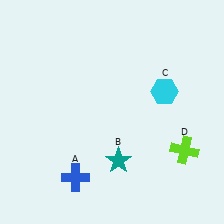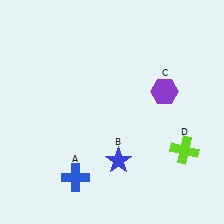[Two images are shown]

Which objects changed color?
B changed from teal to blue. C changed from cyan to purple.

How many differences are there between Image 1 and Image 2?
There are 2 differences between the two images.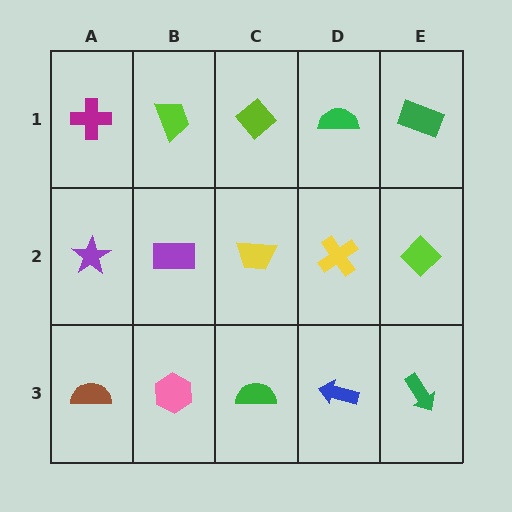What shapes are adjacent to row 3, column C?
A yellow trapezoid (row 2, column C), a pink hexagon (row 3, column B), a blue arrow (row 3, column D).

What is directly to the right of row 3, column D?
A green arrow.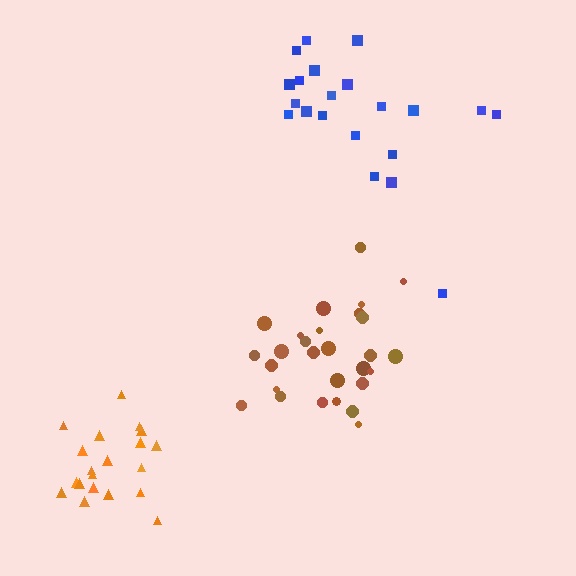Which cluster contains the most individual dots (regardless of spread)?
Brown (28).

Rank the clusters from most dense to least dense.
brown, orange, blue.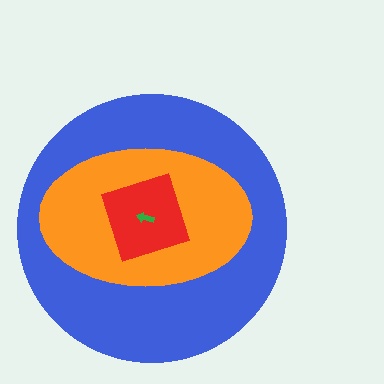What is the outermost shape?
The blue circle.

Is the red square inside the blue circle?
Yes.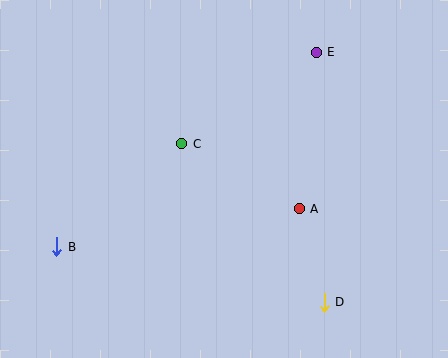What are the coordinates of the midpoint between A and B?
The midpoint between A and B is at (178, 228).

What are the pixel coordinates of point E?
Point E is at (316, 52).